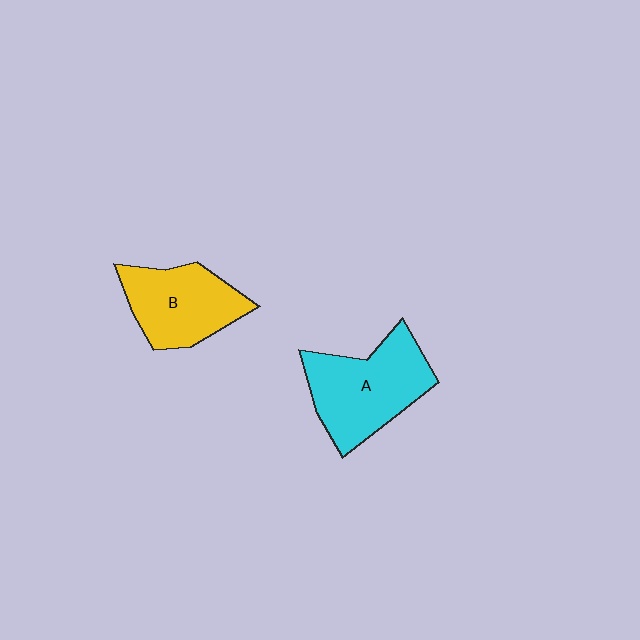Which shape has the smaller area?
Shape B (yellow).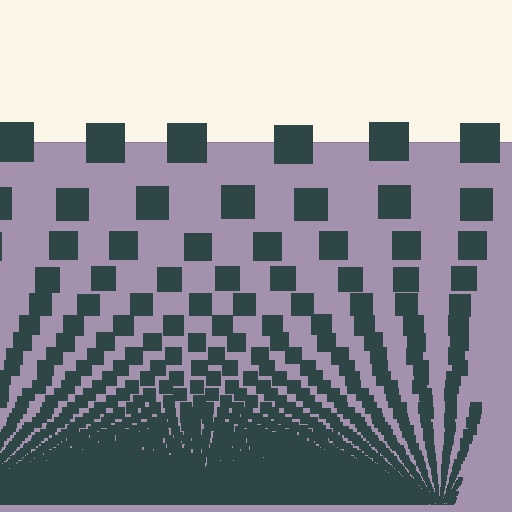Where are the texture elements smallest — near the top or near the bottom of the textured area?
Near the bottom.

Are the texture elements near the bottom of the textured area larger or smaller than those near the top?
Smaller. The gradient is inverted — elements near the bottom are smaller and denser.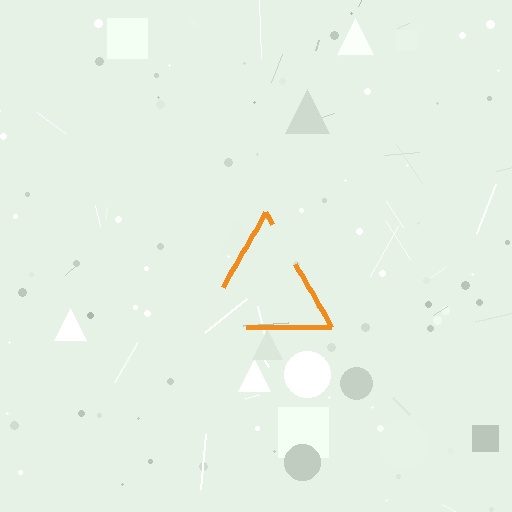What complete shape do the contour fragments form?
The contour fragments form a triangle.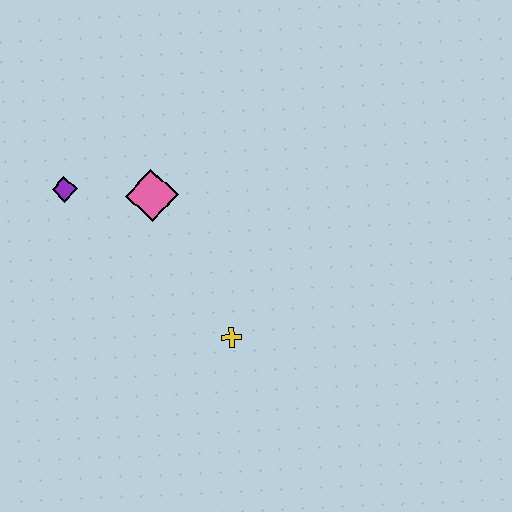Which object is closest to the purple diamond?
The pink diamond is closest to the purple diamond.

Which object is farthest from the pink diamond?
The yellow cross is farthest from the pink diamond.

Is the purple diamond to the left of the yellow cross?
Yes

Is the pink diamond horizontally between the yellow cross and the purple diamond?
Yes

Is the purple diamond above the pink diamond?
Yes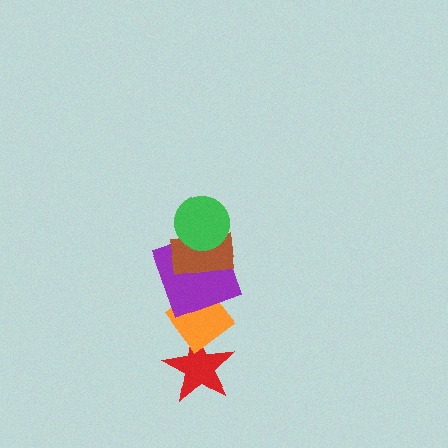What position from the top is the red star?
The red star is 5th from the top.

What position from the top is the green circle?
The green circle is 1st from the top.